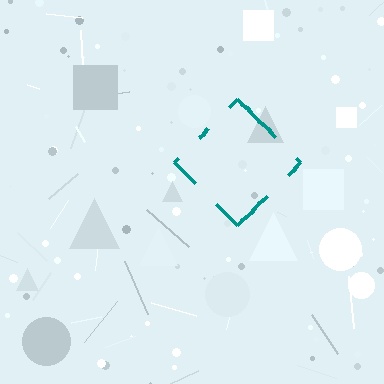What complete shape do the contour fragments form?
The contour fragments form a diamond.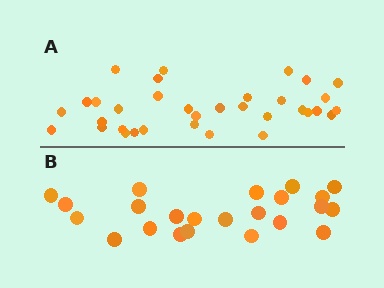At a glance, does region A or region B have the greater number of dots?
Region A (the top region) has more dots.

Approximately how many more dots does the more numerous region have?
Region A has roughly 12 or so more dots than region B.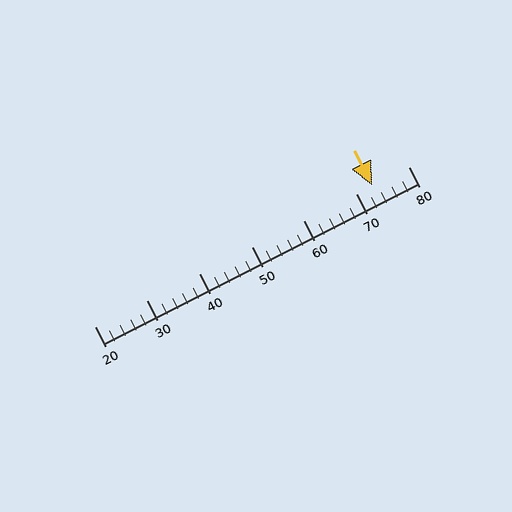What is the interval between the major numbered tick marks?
The major tick marks are spaced 10 units apart.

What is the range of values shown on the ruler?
The ruler shows values from 20 to 80.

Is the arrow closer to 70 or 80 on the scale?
The arrow is closer to 70.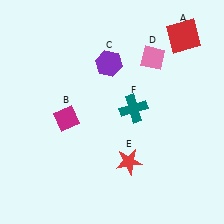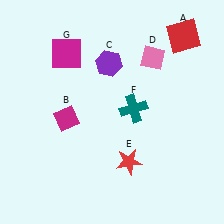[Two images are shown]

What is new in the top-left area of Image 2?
A magenta square (G) was added in the top-left area of Image 2.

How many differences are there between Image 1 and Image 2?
There is 1 difference between the two images.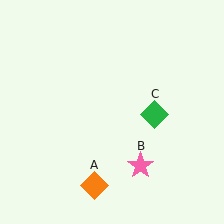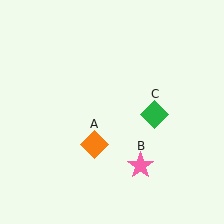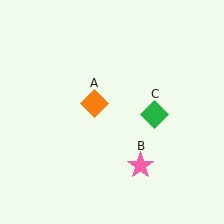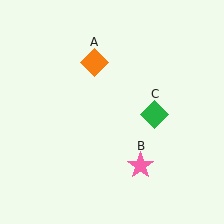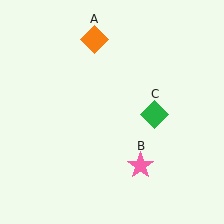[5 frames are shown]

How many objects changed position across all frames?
1 object changed position: orange diamond (object A).